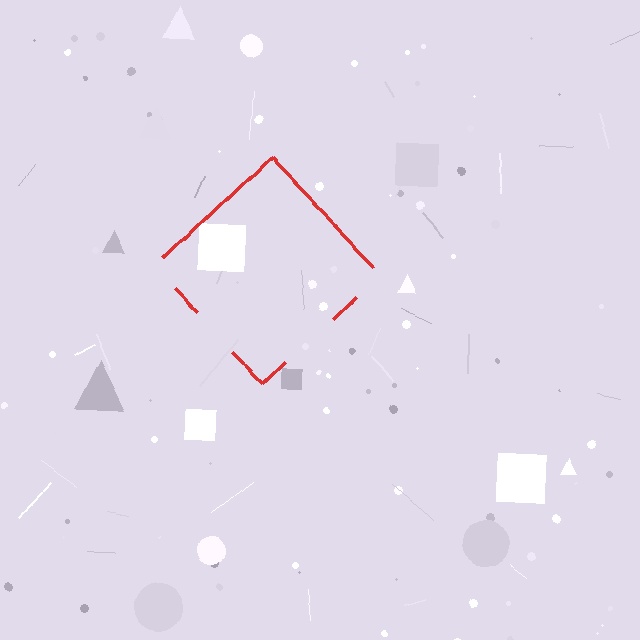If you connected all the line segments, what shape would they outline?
They would outline a diamond.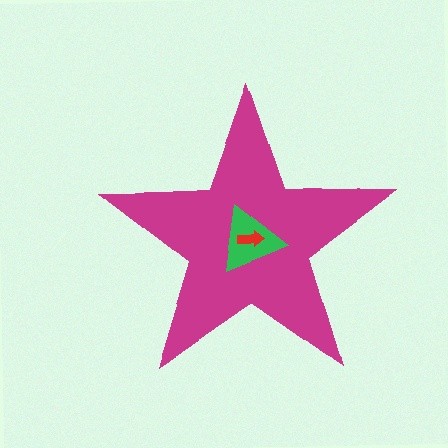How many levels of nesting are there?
3.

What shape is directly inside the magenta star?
The green triangle.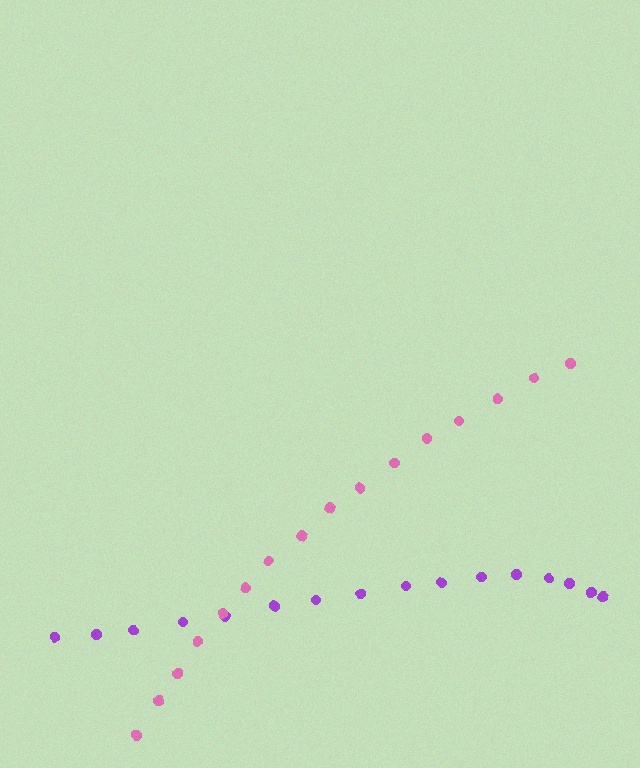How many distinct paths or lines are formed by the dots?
There are 2 distinct paths.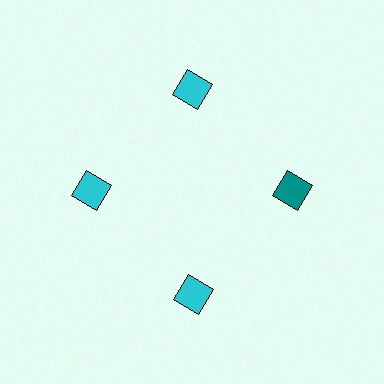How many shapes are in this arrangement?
There are 4 shapes arranged in a ring pattern.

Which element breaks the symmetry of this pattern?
The teal diamond at roughly the 3 o'clock position breaks the symmetry. All other shapes are cyan diamonds.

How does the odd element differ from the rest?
It has a different color: teal instead of cyan.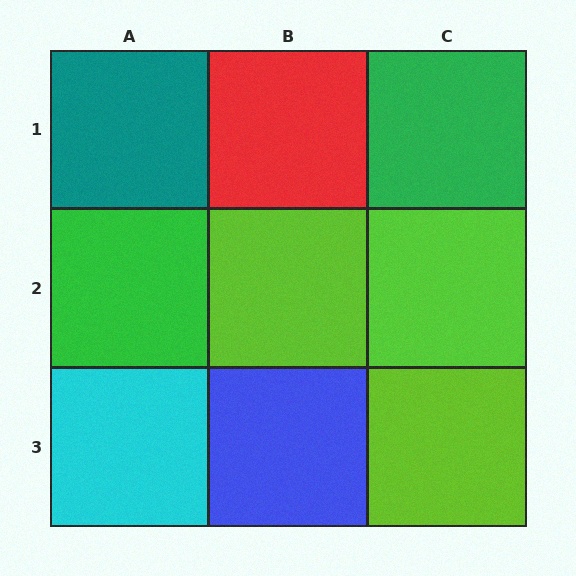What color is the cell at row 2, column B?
Lime.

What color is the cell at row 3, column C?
Lime.